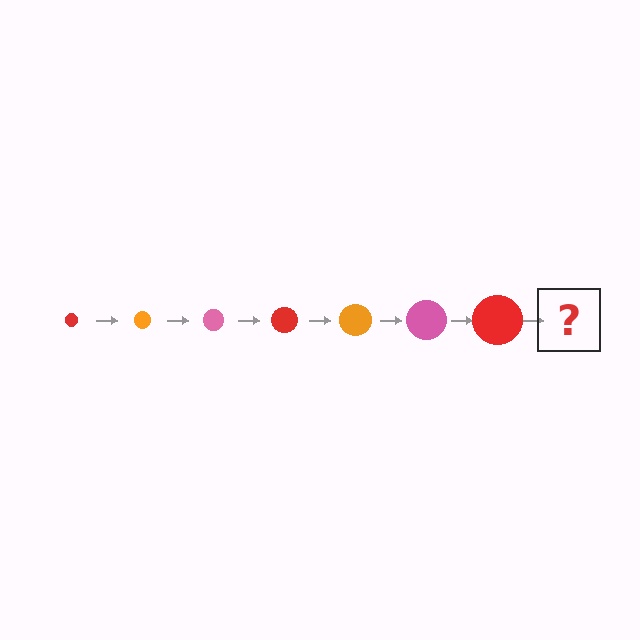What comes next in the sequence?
The next element should be an orange circle, larger than the previous one.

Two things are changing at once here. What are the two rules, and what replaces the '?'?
The two rules are that the circle grows larger each step and the color cycles through red, orange, and pink. The '?' should be an orange circle, larger than the previous one.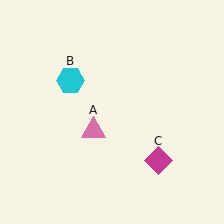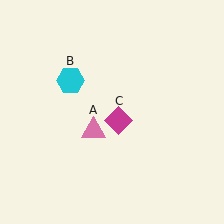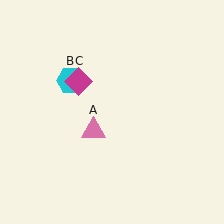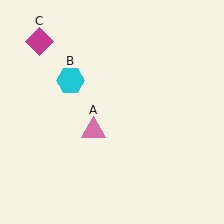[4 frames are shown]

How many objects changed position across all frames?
1 object changed position: magenta diamond (object C).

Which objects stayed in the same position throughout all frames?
Pink triangle (object A) and cyan hexagon (object B) remained stationary.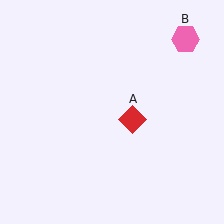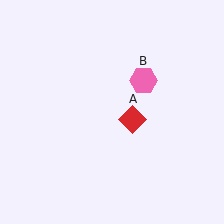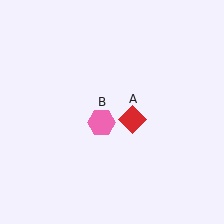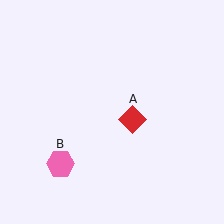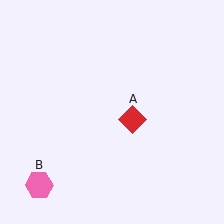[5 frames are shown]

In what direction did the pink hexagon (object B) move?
The pink hexagon (object B) moved down and to the left.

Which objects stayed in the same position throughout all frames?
Red diamond (object A) remained stationary.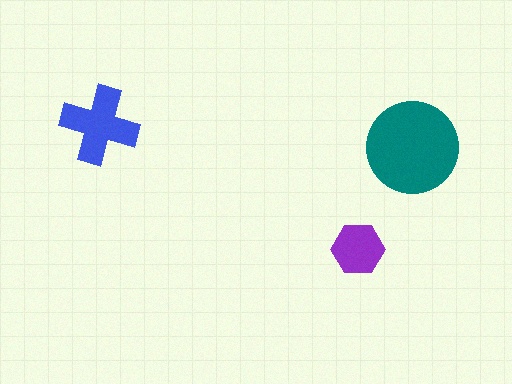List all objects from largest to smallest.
The teal circle, the blue cross, the purple hexagon.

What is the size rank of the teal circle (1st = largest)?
1st.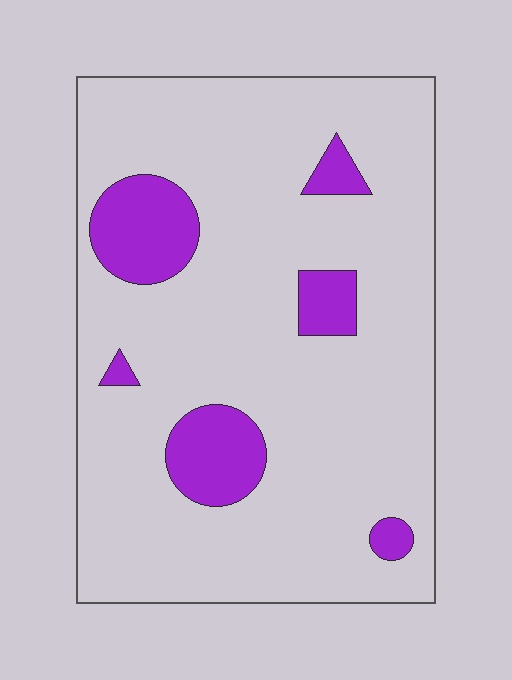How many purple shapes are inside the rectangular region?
6.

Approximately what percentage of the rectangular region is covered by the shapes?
Approximately 15%.